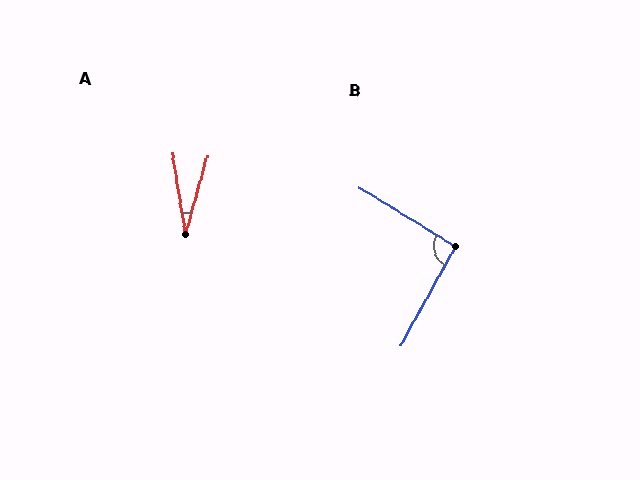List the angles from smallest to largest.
A (25°), B (93°).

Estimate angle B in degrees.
Approximately 93 degrees.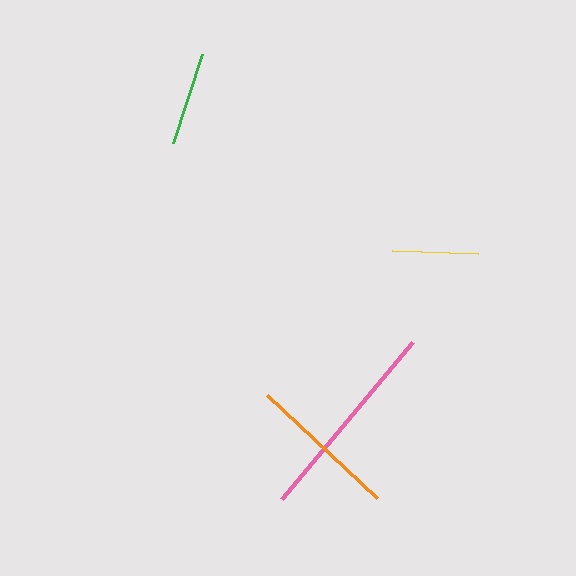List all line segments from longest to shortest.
From longest to shortest: pink, orange, green, yellow.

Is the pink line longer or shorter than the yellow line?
The pink line is longer than the yellow line.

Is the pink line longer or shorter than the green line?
The pink line is longer than the green line.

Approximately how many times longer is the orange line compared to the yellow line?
The orange line is approximately 1.8 times the length of the yellow line.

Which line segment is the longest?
The pink line is the longest at approximately 205 pixels.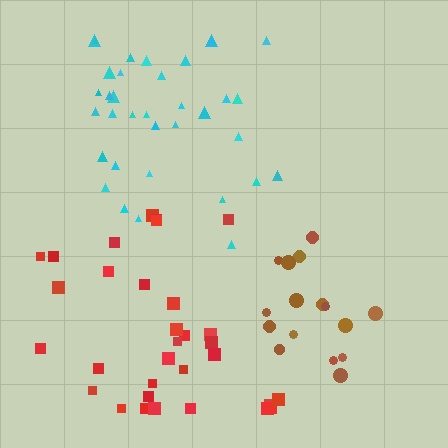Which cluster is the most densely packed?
Brown.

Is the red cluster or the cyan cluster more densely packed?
Cyan.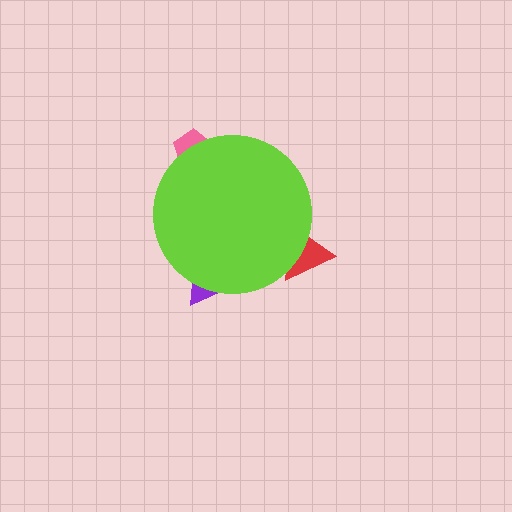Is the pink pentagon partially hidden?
Yes, the pink pentagon is partially hidden behind the lime circle.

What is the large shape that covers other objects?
A lime circle.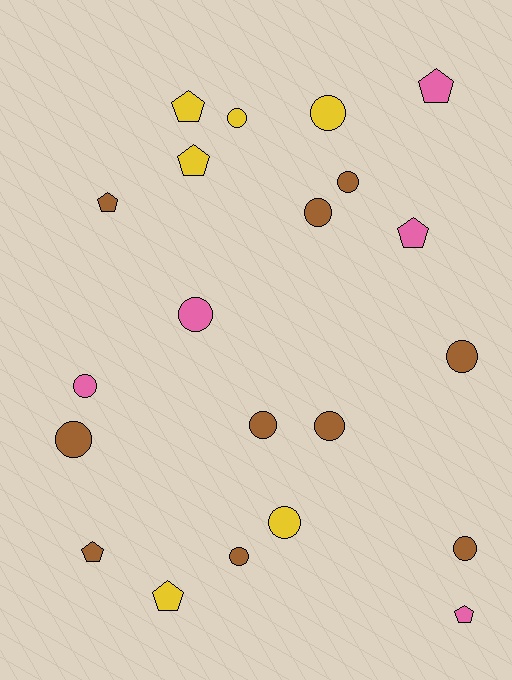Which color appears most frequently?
Brown, with 10 objects.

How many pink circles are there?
There are 2 pink circles.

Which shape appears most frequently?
Circle, with 13 objects.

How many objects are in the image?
There are 21 objects.